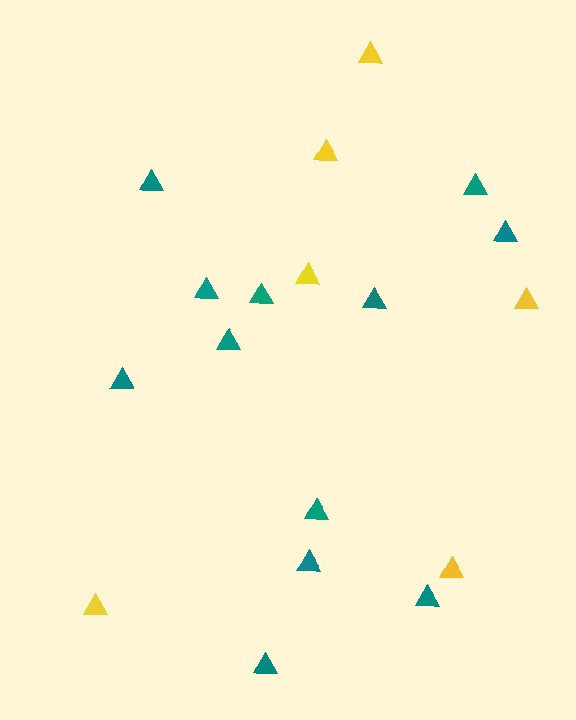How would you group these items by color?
There are 2 groups: one group of yellow triangles (6) and one group of teal triangles (12).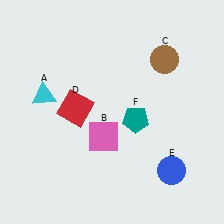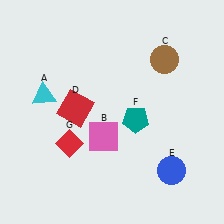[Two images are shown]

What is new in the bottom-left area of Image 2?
A red diamond (G) was added in the bottom-left area of Image 2.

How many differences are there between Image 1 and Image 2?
There is 1 difference between the two images.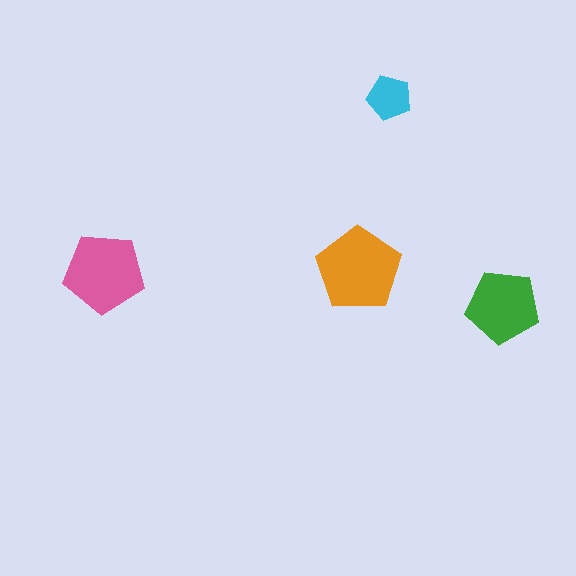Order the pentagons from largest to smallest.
the orange one, the pink one, the green one, the cyan one.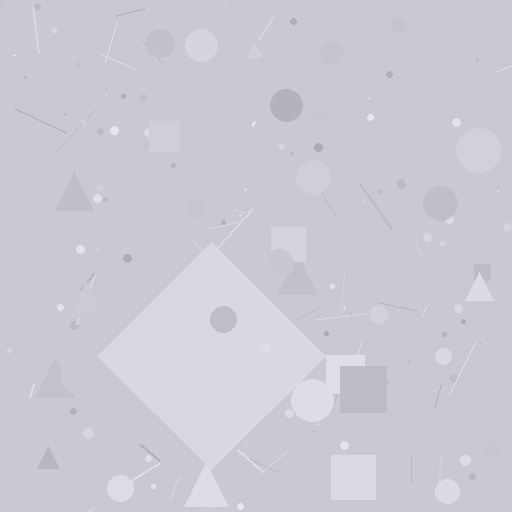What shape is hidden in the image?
A diamond is hidden in the image.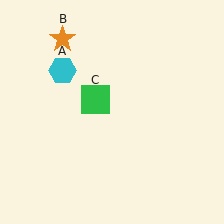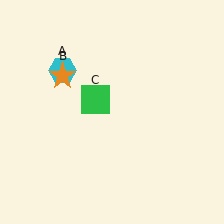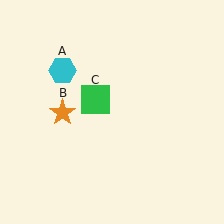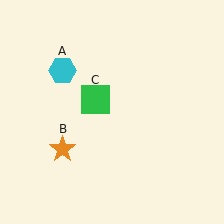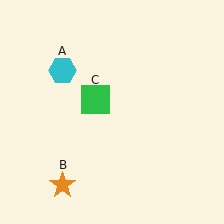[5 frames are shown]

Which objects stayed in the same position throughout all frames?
Cyan hexagon (object A) and green square (object C) remained stationary.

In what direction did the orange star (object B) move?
The orange star (object B) moved down.